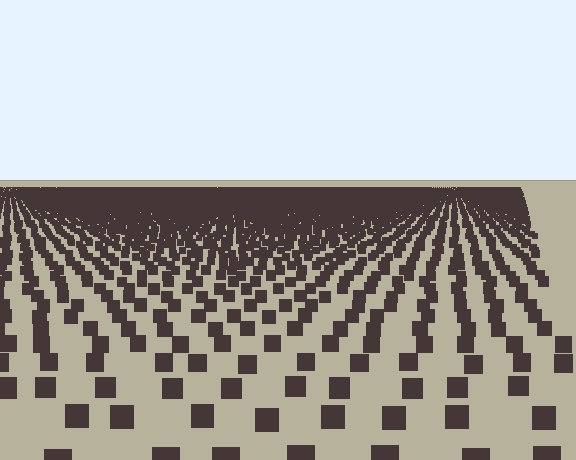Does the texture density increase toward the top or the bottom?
Density increases toward the top.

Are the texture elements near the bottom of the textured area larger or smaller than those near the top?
Larger. Near the bottom, elements are closer to the viewer and appear at a bigger on-screen size.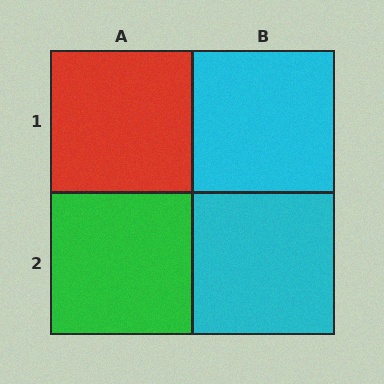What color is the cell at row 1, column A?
Red.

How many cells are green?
1 cell is green.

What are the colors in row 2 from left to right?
Green, cyan.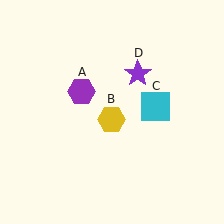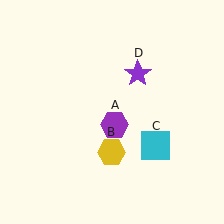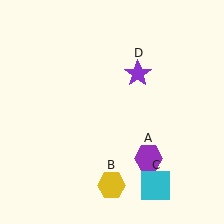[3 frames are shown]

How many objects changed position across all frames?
3 objects changed position: purple hexagon (object A), yellow hexagon (object B), cyan square (object C).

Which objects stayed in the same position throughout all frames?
Purple star (object D) remained stationary.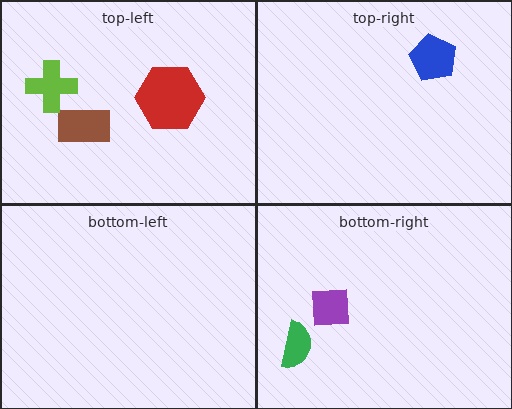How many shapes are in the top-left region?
3.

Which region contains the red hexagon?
The top-left region.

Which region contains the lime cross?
The top-left region.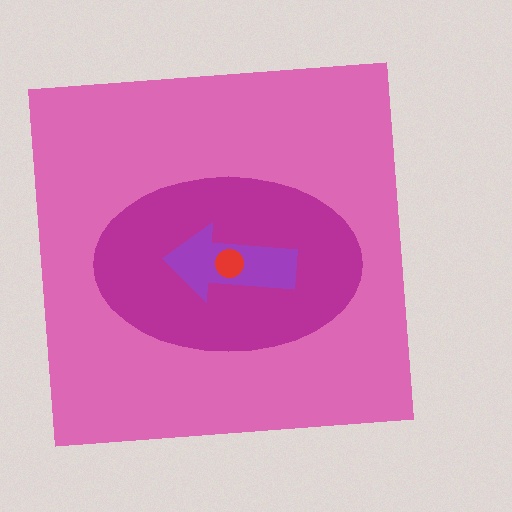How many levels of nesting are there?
4.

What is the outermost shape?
The pink square.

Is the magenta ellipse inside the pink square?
Yes.